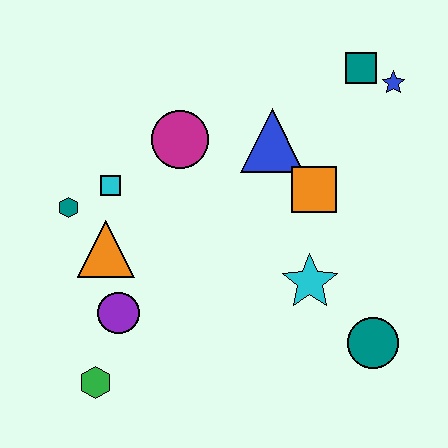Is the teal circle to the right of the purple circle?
Yes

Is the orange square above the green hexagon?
Yes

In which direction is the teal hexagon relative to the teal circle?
The teal hexagon is to the left of the teal circle.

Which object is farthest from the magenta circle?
The teal circle is farthest from the magenta circle.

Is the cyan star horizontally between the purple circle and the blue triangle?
No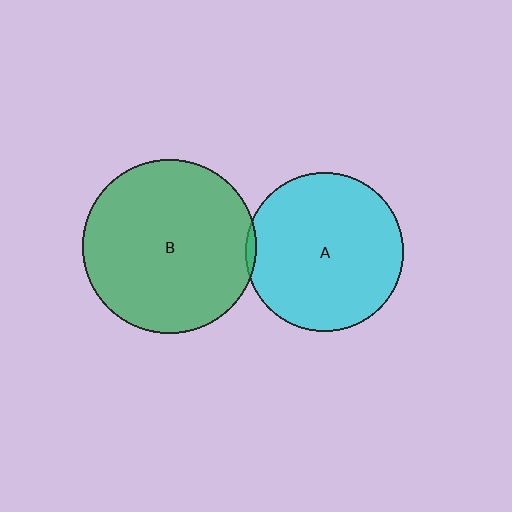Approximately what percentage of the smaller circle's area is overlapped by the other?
Approximately 5%.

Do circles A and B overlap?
Yes.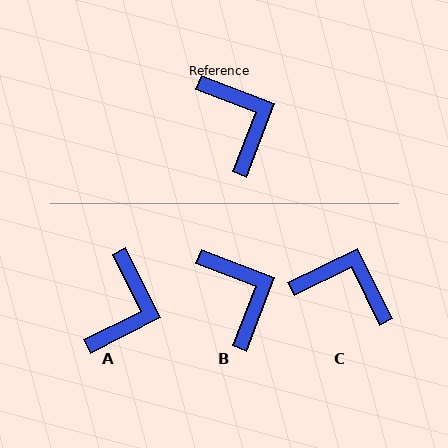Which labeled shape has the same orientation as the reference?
B.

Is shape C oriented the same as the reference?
No, it is off by about 47 degrees.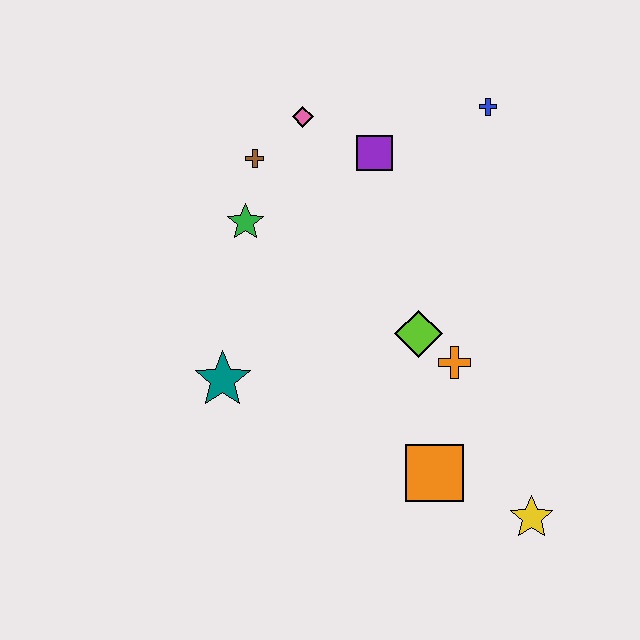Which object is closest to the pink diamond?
The brown cross is closest to the pink diamond.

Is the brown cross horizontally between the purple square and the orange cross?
No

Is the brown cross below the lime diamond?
No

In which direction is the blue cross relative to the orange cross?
The blue cross is above the orange cross.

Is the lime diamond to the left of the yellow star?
Yes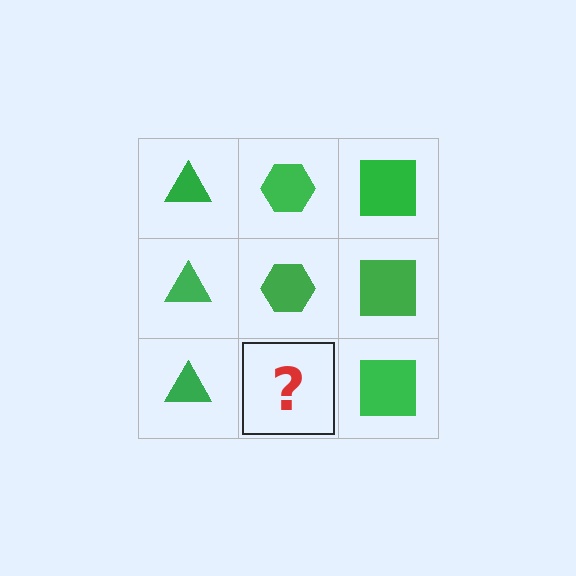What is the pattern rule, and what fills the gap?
The rule is that each column has a consistent shape. The gap should be filled with a green hexagon.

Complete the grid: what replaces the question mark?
The question mark should be replaced with a green hexagon.